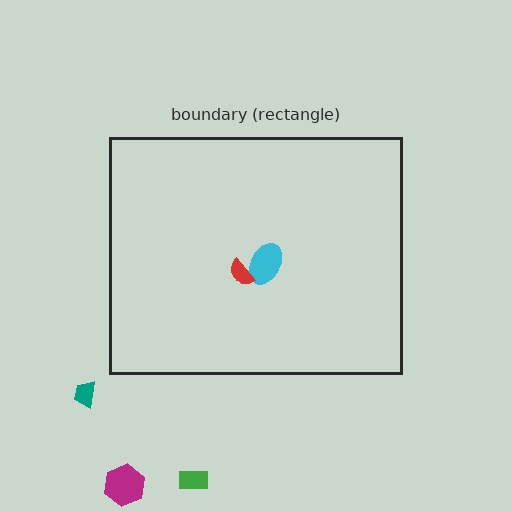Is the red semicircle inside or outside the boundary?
Inside.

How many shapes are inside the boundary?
2 inside, 3 outside.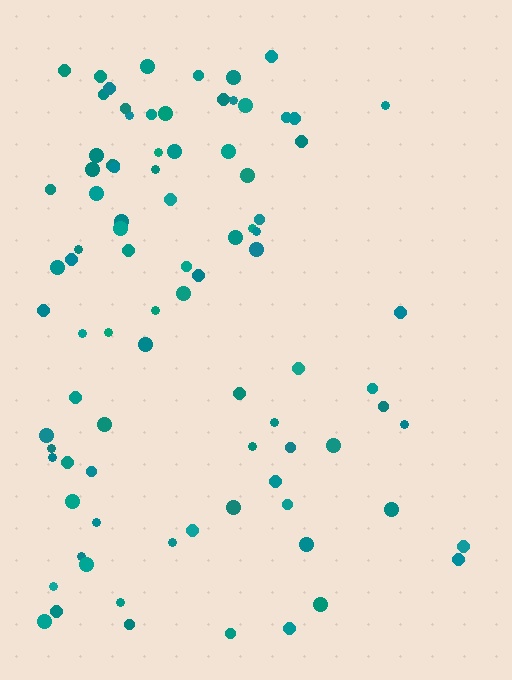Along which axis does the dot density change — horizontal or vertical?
Horizontal.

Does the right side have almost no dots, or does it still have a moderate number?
Still a moderate number, just noticeably fewer than the left.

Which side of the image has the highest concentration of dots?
The left.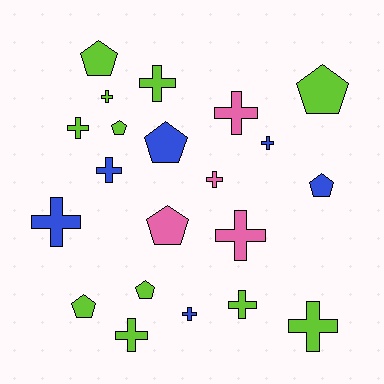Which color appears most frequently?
Lime, with 11 objects.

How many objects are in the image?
There are 21 objects.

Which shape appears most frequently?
Cross, with 13 objects.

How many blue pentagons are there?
There are 2 blue pentagons.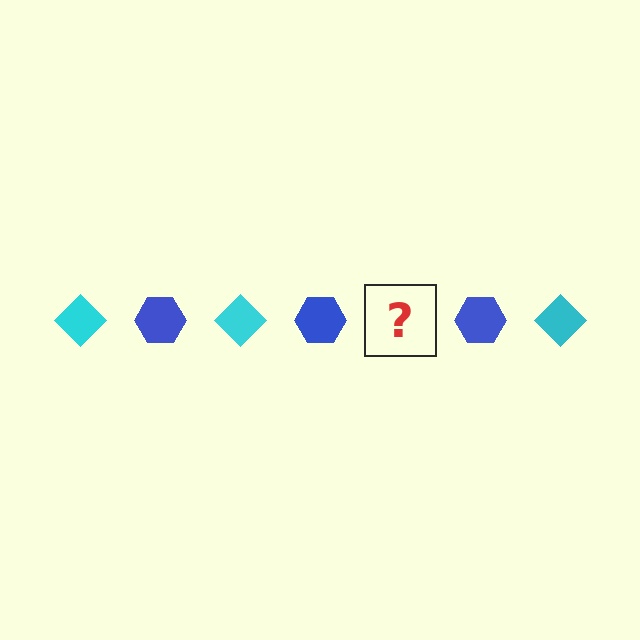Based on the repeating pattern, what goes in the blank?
The blank should be a cyan diamond.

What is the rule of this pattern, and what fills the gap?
The rule is that the pattern alternates between cyan diamond and blue hexagon. The gap should be filled with a cyan diamond.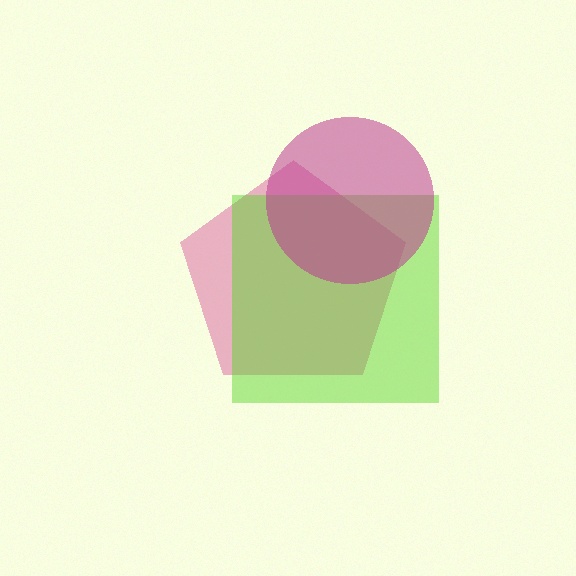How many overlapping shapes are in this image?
There are 3 overlapping shapes in the image.